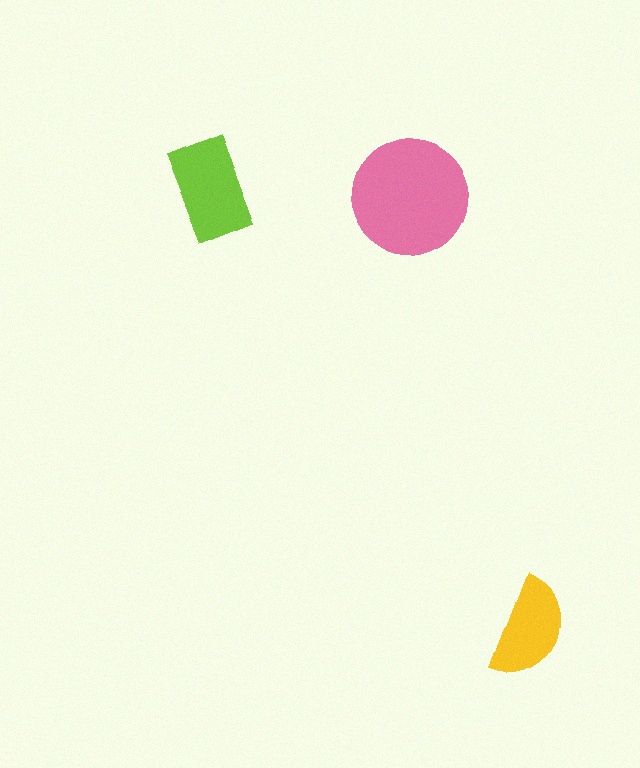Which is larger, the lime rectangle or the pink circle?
The pink circle.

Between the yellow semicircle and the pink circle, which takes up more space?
The pink circle.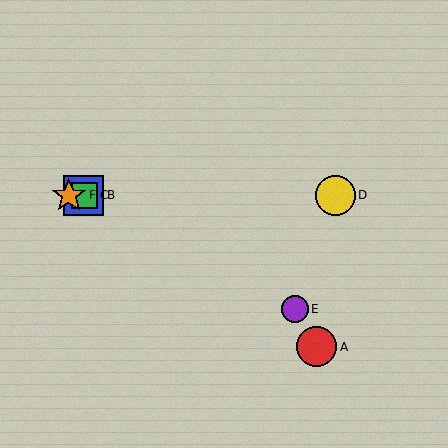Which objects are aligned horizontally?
Objects B, C, D, F are aligned horizontally.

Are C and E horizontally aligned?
No, C is at y≈195 and E is at y≈309.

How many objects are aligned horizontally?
4 objects (B, C, D, F) are aligned horizontally.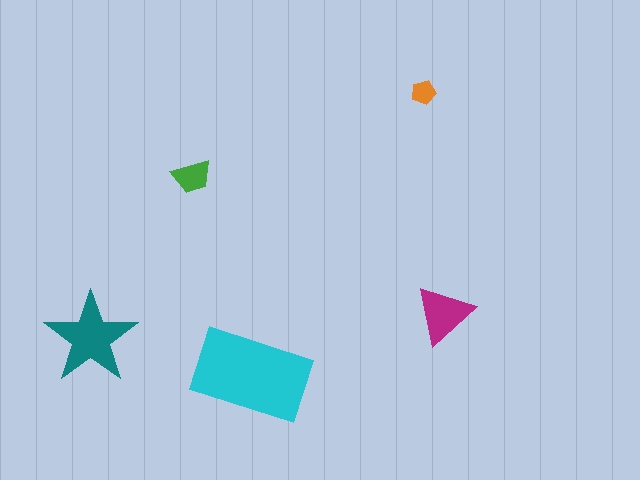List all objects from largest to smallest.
The cyan rectangle, the teal star, the magenta triangle, the green trapezoid, the orange pentagon.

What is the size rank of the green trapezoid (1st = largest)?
4th.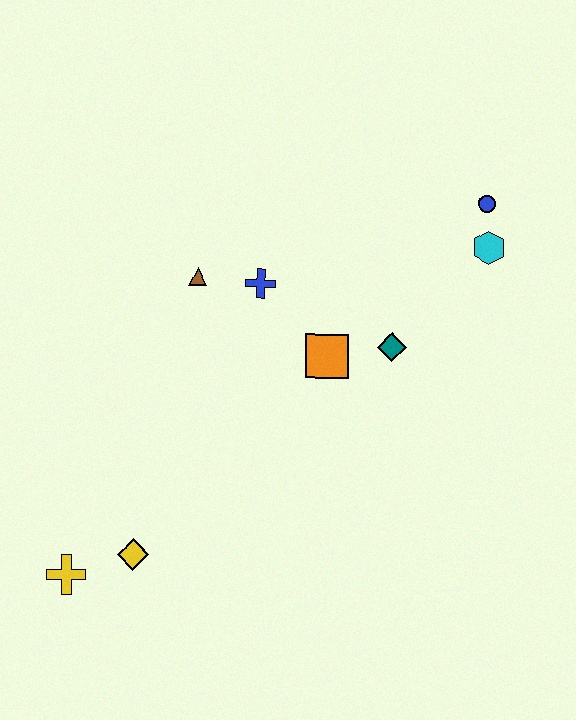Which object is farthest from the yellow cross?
The blue circle is farthest from the yellow cross.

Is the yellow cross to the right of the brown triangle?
No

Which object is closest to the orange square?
The teal diamond is closest to the orange square.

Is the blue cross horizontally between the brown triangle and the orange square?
Yes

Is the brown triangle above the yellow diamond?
Yes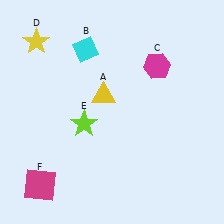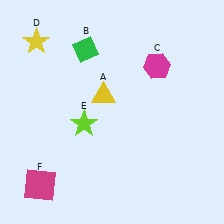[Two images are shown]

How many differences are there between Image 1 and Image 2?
There is 1 difference between the two images.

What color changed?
The diamond (B) changed from cyan in Image 1 to green in Image 2.